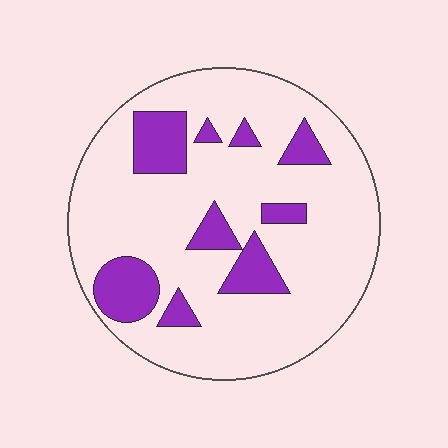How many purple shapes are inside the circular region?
9.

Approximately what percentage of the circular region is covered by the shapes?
Approximately 20%.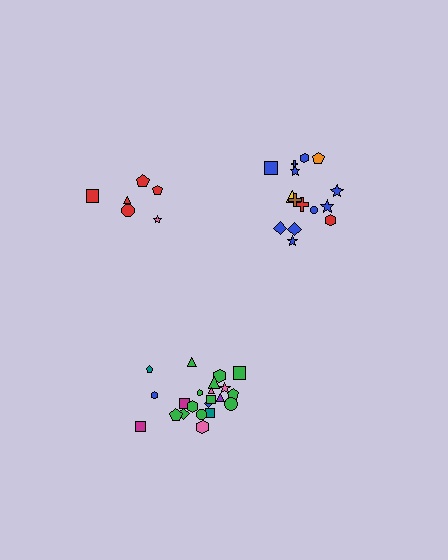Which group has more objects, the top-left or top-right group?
The top-right group.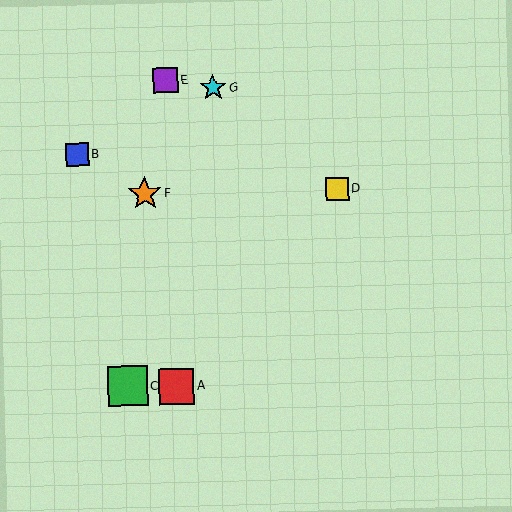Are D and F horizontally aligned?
Yes, both are at y≈189.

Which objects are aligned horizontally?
Objects D, F are aligned horizontally.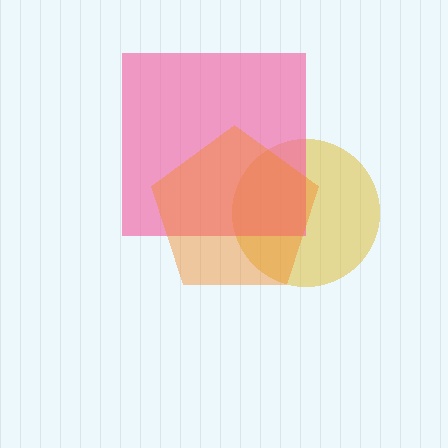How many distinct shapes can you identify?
There are 3 distinct shapes: a yellow circle, a pink square, an orange pentagon.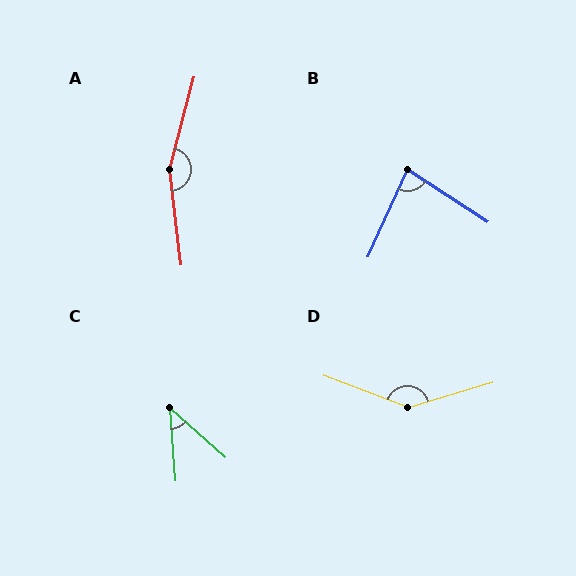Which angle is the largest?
A, at approximately 159 degrees.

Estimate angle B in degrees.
Approximately 81 degrees.